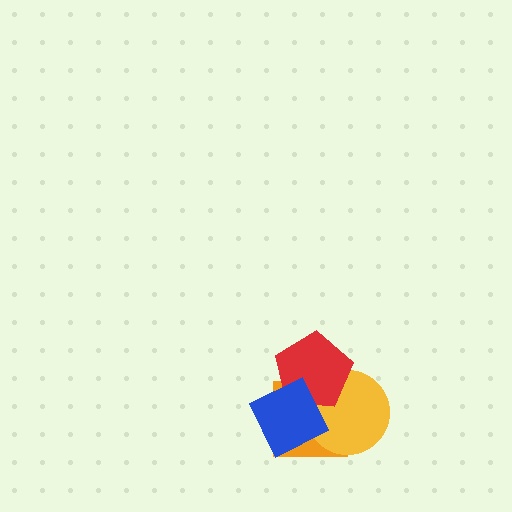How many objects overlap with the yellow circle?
3 objects overlap with the yellow circle.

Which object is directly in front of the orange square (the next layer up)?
The yellow circle is directly in front of the orange square.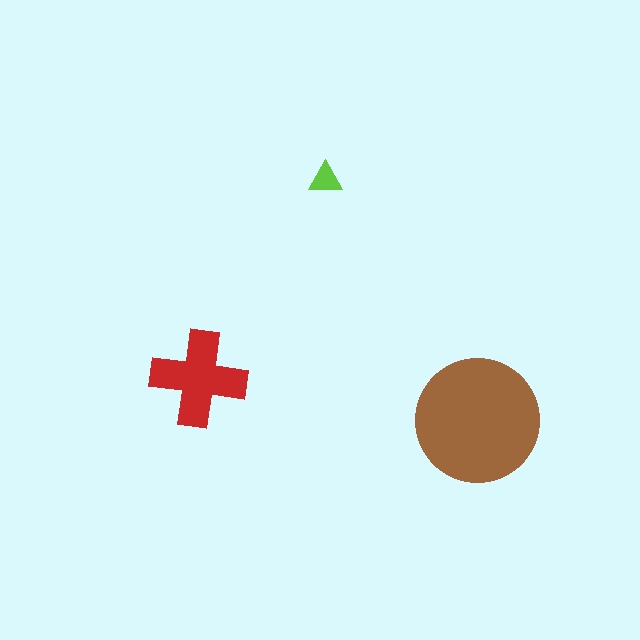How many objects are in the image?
There are 3 objects in the image.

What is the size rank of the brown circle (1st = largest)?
1st.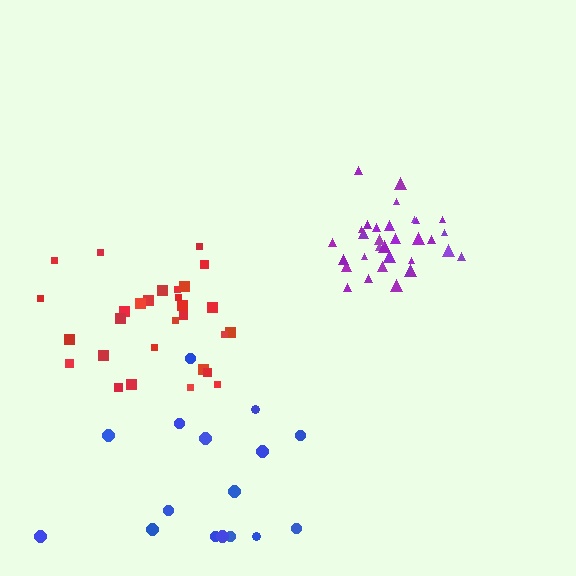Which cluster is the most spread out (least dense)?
Blue.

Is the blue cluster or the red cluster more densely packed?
Red.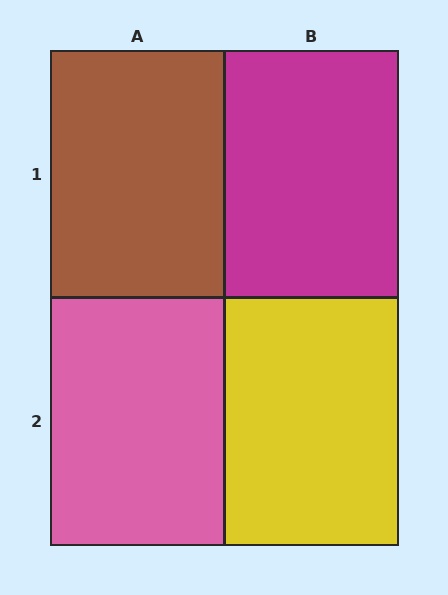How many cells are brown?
1 cell is brown.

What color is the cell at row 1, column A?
Brown.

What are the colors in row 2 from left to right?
Pink, yellow.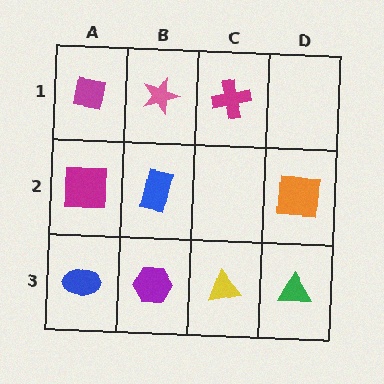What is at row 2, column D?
An orange square.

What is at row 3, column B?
A purple hexagon.